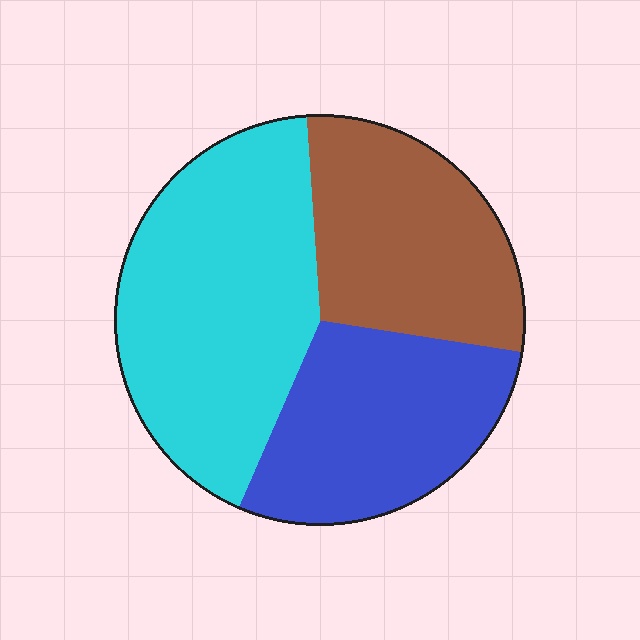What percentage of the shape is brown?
Brown covers around 30% of the shape.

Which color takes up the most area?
Cyan, at roughly 45%.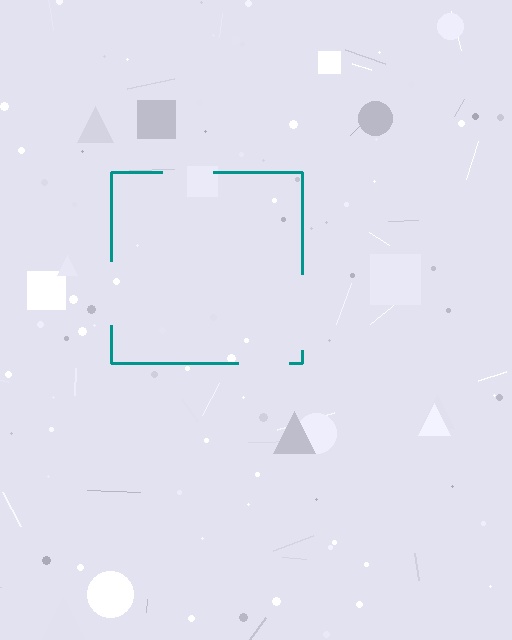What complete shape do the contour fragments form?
The contour fragments form a square.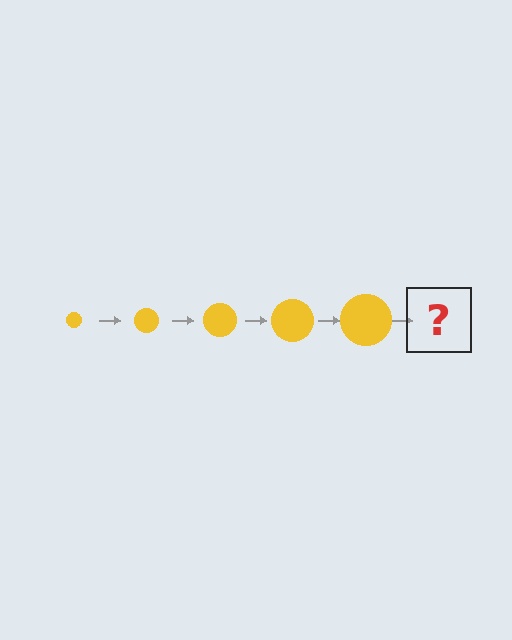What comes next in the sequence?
The next element should be a yellow circle, larger than the previous one.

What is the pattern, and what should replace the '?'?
The pattern is that the circle gets progressively larger each step. The '?' should be a yellow circle, larger than the previous one.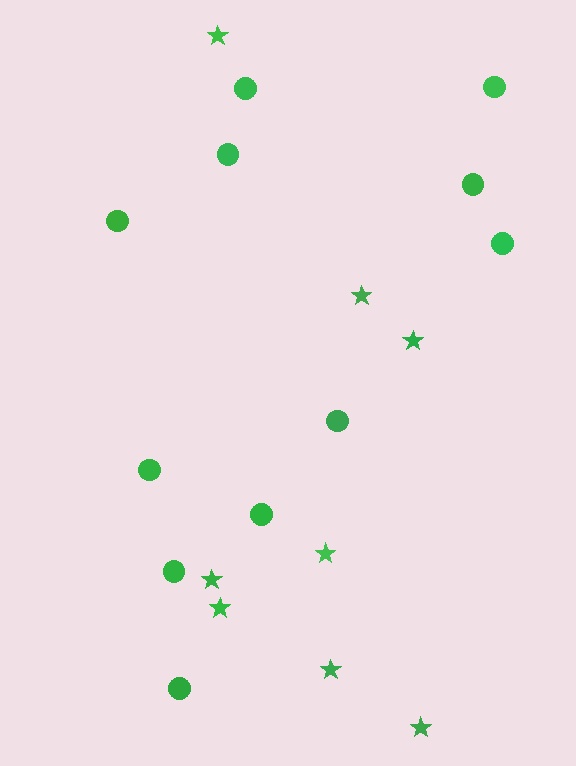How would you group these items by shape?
There are 2 groups: one group of stars (8) and one group of circles (11).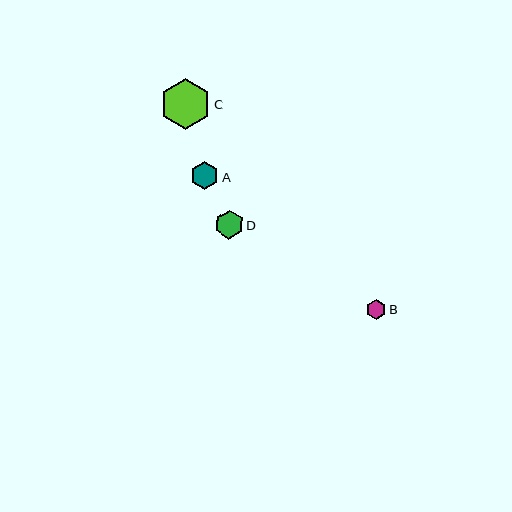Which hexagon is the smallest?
Hexagon B is the smallest with a size of approximately 19 pixels.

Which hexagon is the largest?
Hexagon C is the largest with a size of approximately 51 pixels.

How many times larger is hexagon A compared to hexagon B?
Hexagon A is approximately 1.4 times the size of hexagon B.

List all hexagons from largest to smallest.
From largest to smallest: C, D, A, B.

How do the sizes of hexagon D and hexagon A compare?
Hexagon D and hexagon A are approximately the same size.